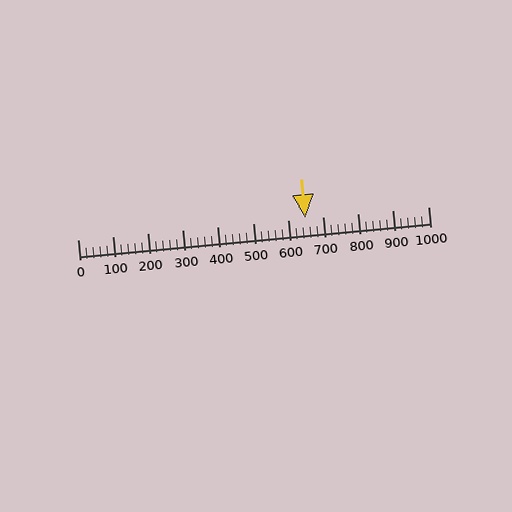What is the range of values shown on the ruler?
The ruler shows values from 0 to 1000.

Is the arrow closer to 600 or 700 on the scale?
The arrow is closer to 700.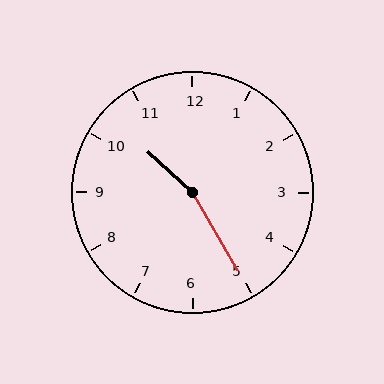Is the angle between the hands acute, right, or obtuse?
It is obtuse.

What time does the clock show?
10:25.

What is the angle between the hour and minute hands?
Approximately 162 degrees.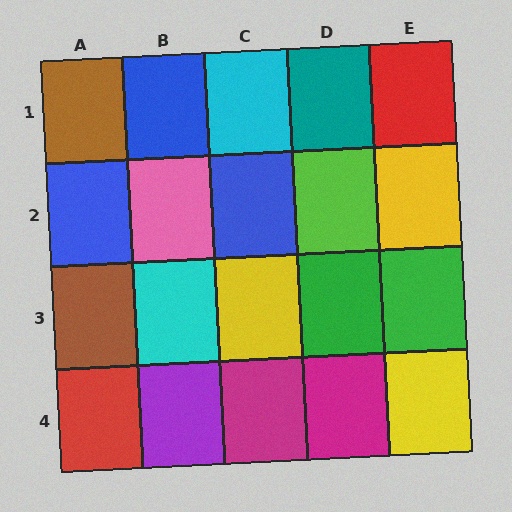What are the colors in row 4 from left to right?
Red, purple, magenta, magenta, yellow.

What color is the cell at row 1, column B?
Blue.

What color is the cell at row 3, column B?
Cyan.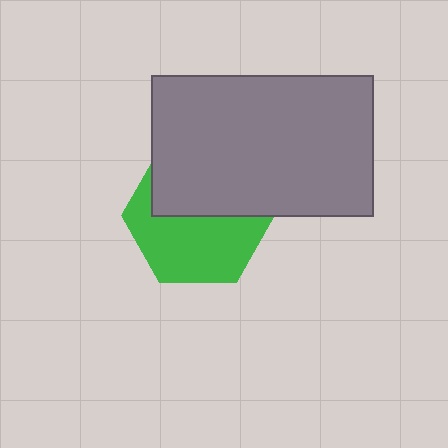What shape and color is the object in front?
The object in front is a gray rectangle.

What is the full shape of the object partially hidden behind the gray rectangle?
The partially hidden object is a green hexagon.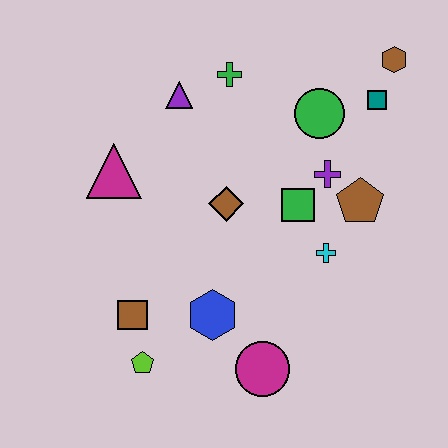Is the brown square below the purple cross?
Yes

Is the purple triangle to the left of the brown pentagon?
Yes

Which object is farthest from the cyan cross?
The magenta triangle is farthest from the cyan cross.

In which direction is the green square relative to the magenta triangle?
The green square is to the right of the magenta triangle.